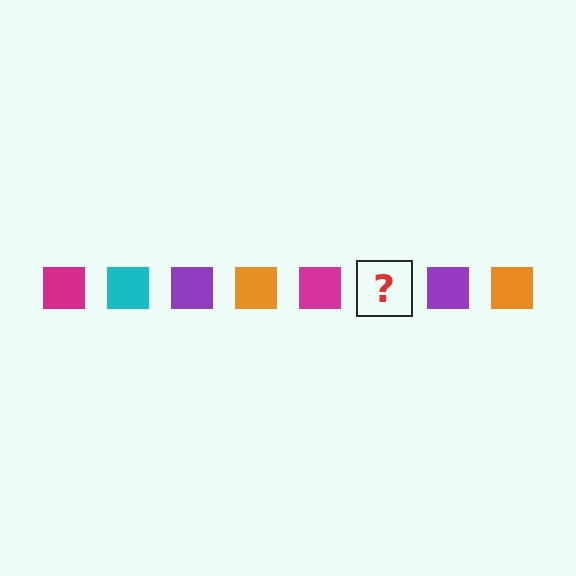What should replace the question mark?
The question mark should be replaced with a cyan square.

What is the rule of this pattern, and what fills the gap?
The rule is that the pattern cycles through magenta, cyan, purple, orange squares. The gap should be filled with a cyan square.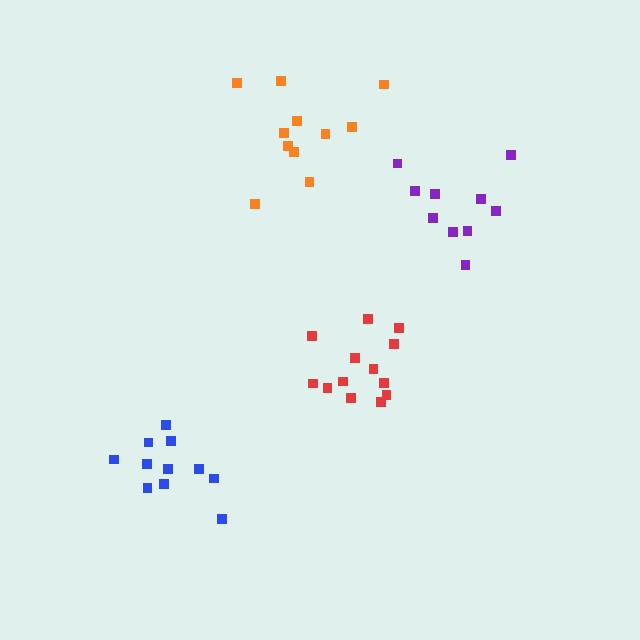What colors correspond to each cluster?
The clusters are colored: orange, blue, purple, red.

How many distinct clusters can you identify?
There are 4 distinct clusters.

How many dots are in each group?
Group 1: 11 dots, Group 2: 11 dots, Group 3: 10 dots, Group 4: 13 dots (45 total).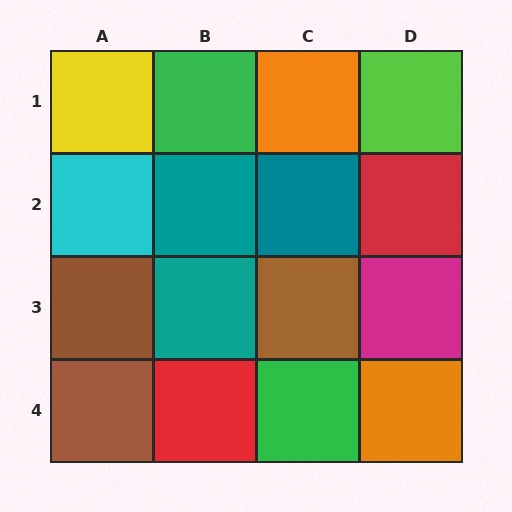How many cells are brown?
3 cells are brown.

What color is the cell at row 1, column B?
Green.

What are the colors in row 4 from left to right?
Brown, red, green, orange.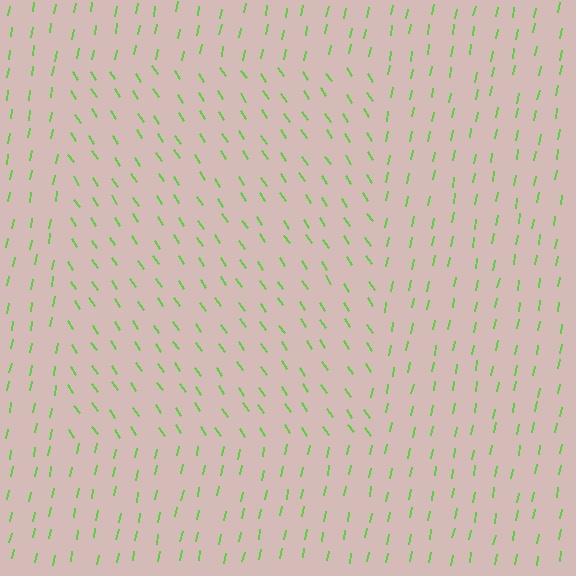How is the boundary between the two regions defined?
The boundary is defined purely by a change in line orientation (approximately 45 degrees difference). All lines are the same color and thickness.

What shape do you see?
I see a rectangle.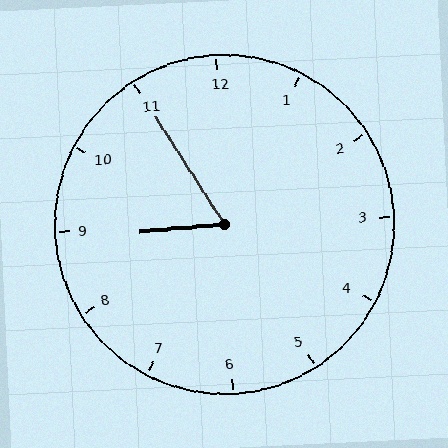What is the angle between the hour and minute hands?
Approximately 62 degrees.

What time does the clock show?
8:55.